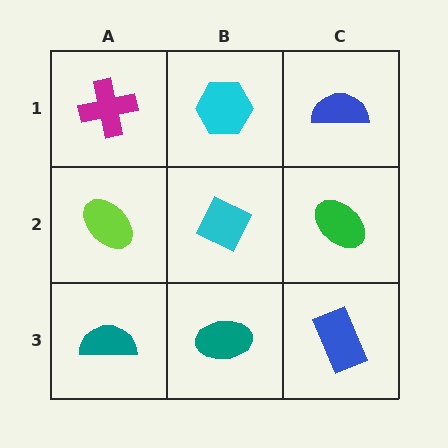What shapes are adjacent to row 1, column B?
A cyan diamond (row 2, column B), a magenta cross (row 1, column A), a blue semicircle (row 1, column C).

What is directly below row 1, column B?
A cyan diamond.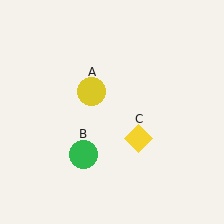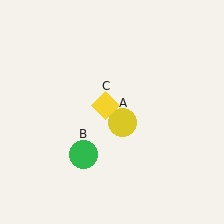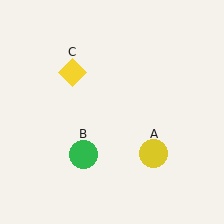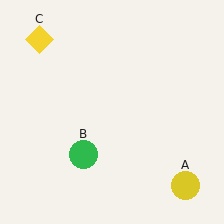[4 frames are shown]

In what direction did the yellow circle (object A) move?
The yellow circle (object A) moved down and to the right.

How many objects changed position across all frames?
2 objects changed position: yellow circle (object A), yellow diamond (object C).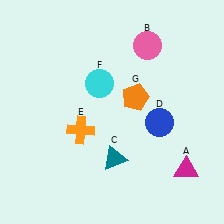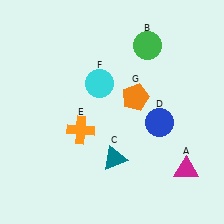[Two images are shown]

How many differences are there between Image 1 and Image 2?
There is 1 difference between the two images.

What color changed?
The circle (B) changed from pink in Image 1 to green in Image 2.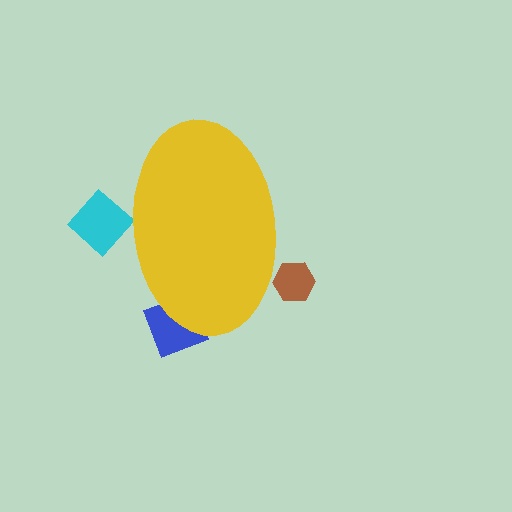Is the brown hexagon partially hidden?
Yes, the brown hexagon is partially hidden behind the yellow ellipse.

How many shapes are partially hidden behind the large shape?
3 shapes are partially hidden.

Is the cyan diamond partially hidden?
Yes, the cyan diamond is partially hidden behind the yellow ellipse.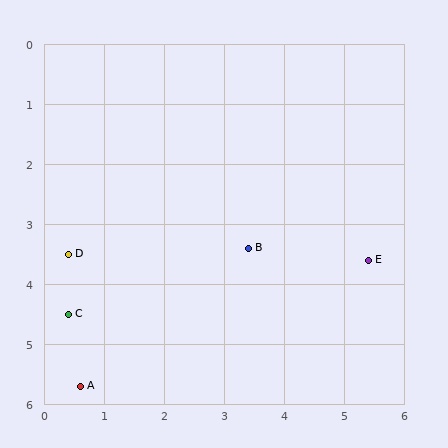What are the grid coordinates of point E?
Point E is at approximately (5.4, 3.6).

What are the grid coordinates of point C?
Point C is at approximately (0.4, 4.5).